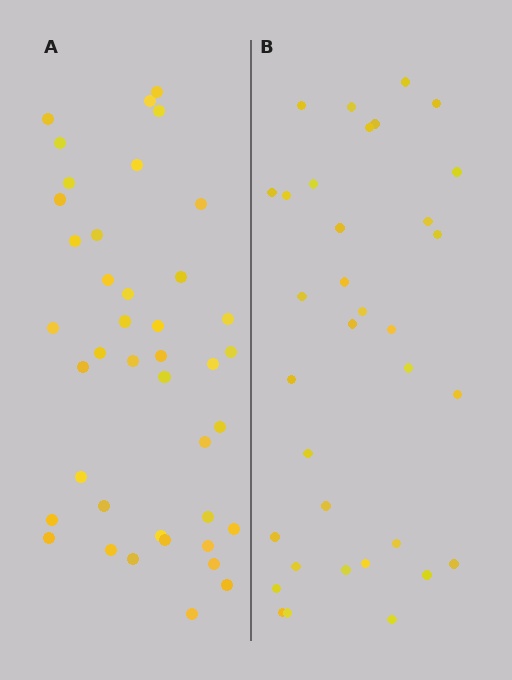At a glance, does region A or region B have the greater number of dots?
Region A (the left region) has more dots.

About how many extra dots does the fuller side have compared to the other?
Region A has roughly 8 or so more dots than region B.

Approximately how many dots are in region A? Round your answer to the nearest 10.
About 40 dots. (The exact count is 41, which rounds to 40.)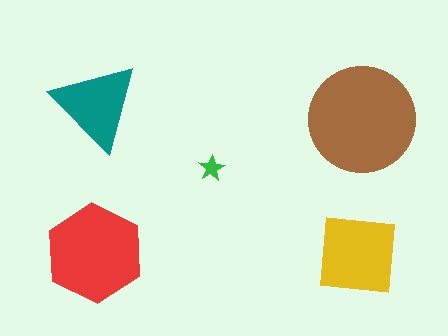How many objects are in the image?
There are 5 objects in the image.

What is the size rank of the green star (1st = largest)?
5th.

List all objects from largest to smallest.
The brown circle, the red hexagon, the yellow square, the teal triangle, the green star.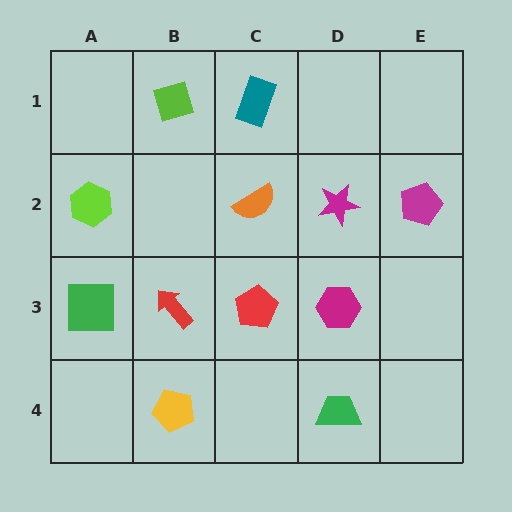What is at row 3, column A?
A green square.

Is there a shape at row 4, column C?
No, that cell is empty.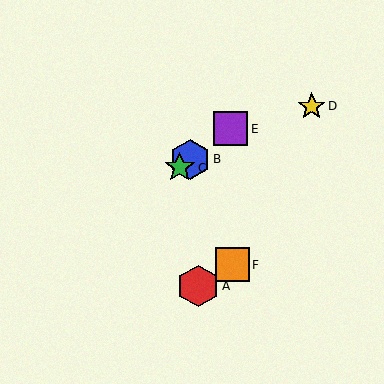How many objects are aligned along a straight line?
3 objects (B, C, E) are aligned along a straight line.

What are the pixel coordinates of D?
Object D is at (312, 106).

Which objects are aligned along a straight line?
Objects B, C, E are aligned along a straight line.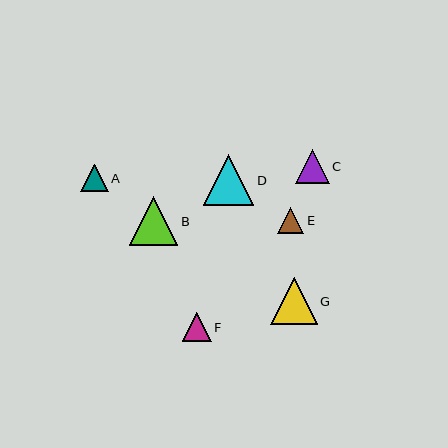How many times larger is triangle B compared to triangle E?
Triangle B is approximately 1.8 times the size of triangle E.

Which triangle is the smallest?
Triangle E is the smallest with a size of approximately 26 pixels.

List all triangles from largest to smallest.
From largest to smallest: D, B, G, C, F, A, E.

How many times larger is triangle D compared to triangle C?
Triangle D is approximately 1.5 times the size of triangle C.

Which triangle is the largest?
Triangle D is the largest with a size of approximately 51 pixels.